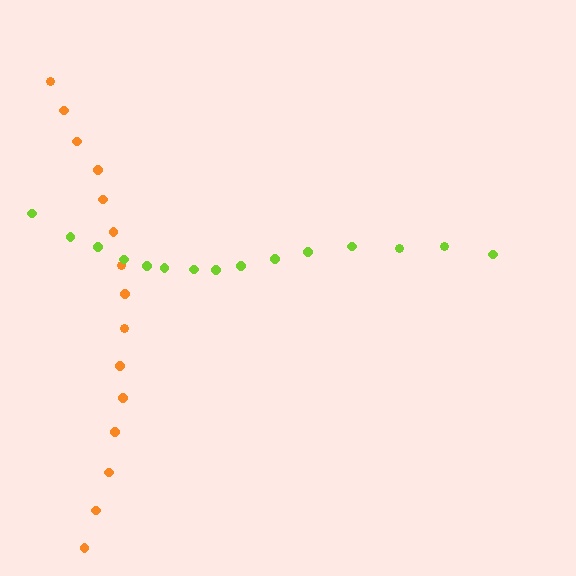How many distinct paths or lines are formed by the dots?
There are 2 distinct paths.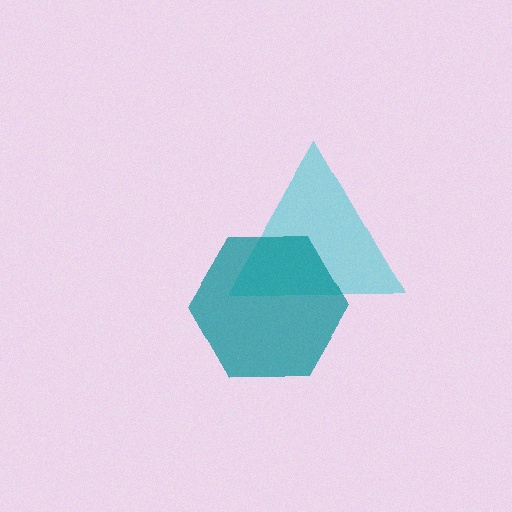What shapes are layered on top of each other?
The layered shapes are: a cyan triangle, a teal hexagon.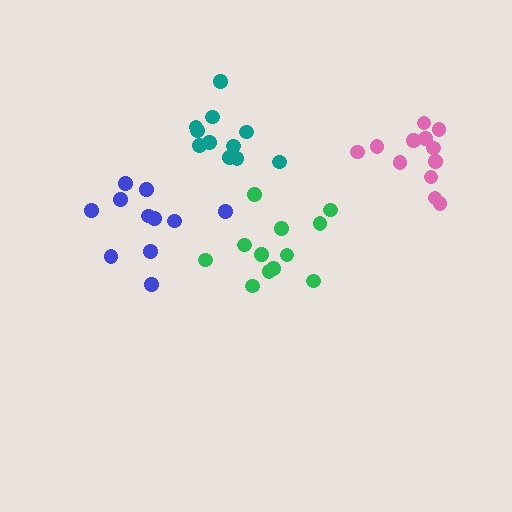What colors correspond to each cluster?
The clusters are colored: pink, blue, green, teal.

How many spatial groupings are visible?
There are 4 spatial groupings.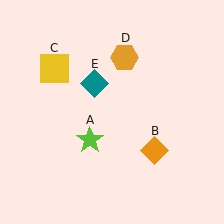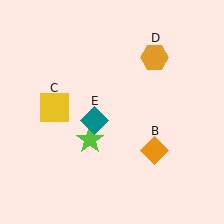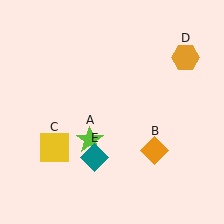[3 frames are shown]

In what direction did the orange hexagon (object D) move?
The orange hexagon (object D) moved right.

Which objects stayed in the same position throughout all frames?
Lime star (object A) and orange diamond (object B) remained stationary.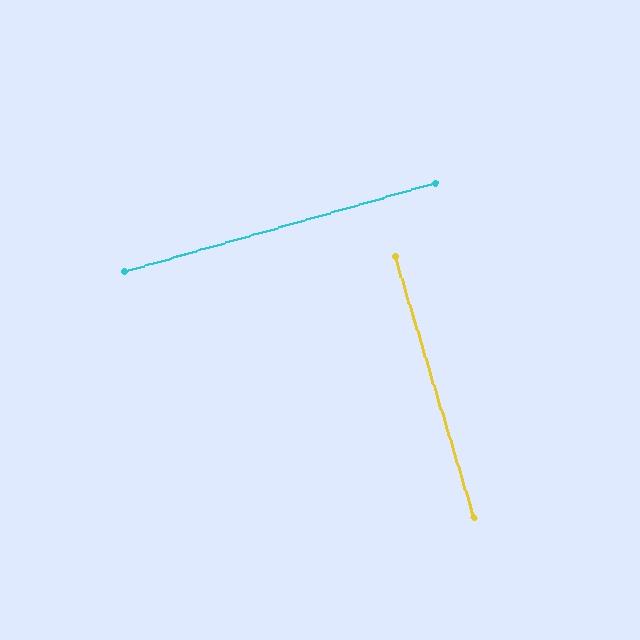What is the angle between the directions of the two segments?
Approximately 89 degrees.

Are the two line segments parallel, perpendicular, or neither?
Perpendicular — they meet at approximately 89°.